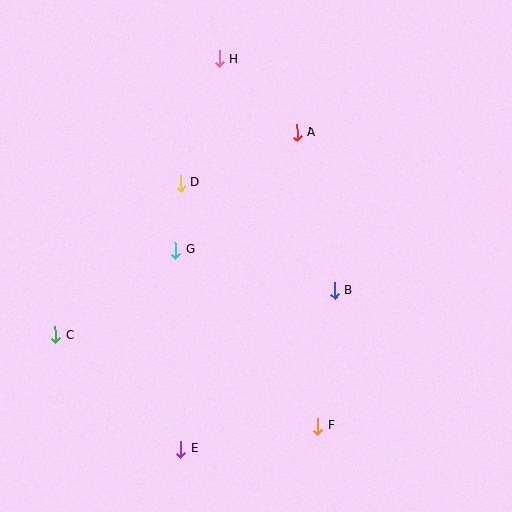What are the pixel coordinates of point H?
Point H is at (219, 59).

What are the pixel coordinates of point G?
Point G is at (176, 250).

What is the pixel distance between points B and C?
The distance between B and C is 283 pixels.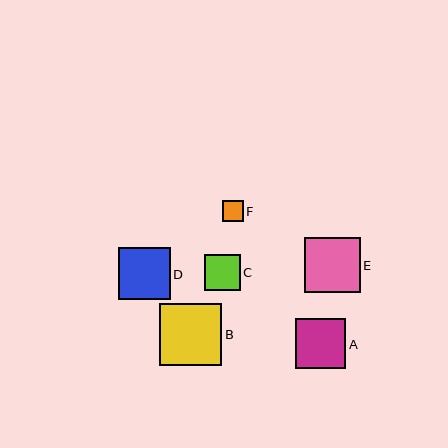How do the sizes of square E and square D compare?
Square E and square D are approximately the same size.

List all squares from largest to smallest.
From largest to smallest: B, E, D, A, C, F.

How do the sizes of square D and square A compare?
Square D and square A are approximately the same size.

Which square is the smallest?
Square F is the smallest with a size of approximately 21 pixels.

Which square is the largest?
Square B is the largest with a size of approximately 62 pixels.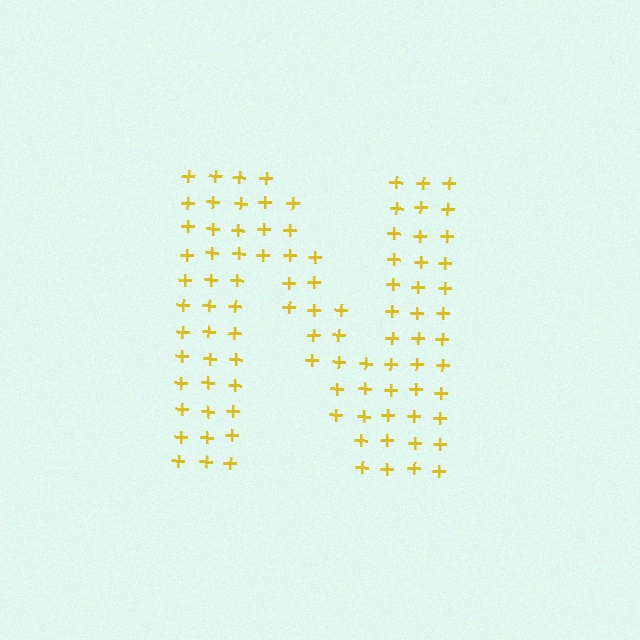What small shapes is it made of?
It is made of small plus signs.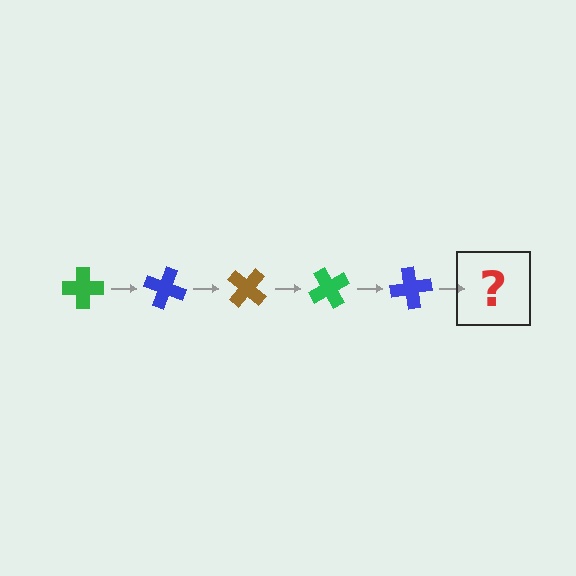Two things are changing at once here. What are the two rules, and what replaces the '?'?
The two rules are that it rotates 20 degrees each step and the color cycles through green, blue, and brown. The '?' should be a brown cross, rotated 100 degrees from the start.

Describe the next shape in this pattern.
It should be a brown cross, rotated 100 degrees from the start.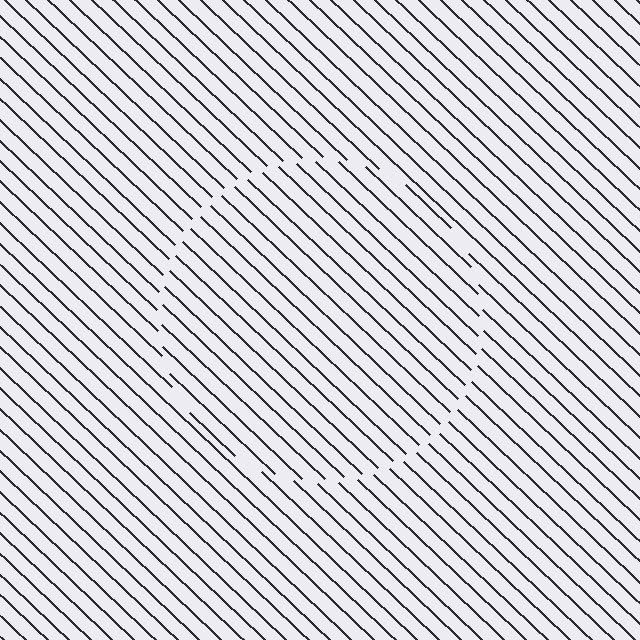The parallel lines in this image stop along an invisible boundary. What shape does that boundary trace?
An illusory circle. The interior of the shape contains the same grating, shifted by half a period — the contour is defined by the phase discontinuity where line-ends from the inner and outer gratings abut.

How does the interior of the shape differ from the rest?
The interior of the shape contains the same grating, shifted by half a period — the contour is defined by the phase discontinuity where line-ends from the inner and outer gratings abut.